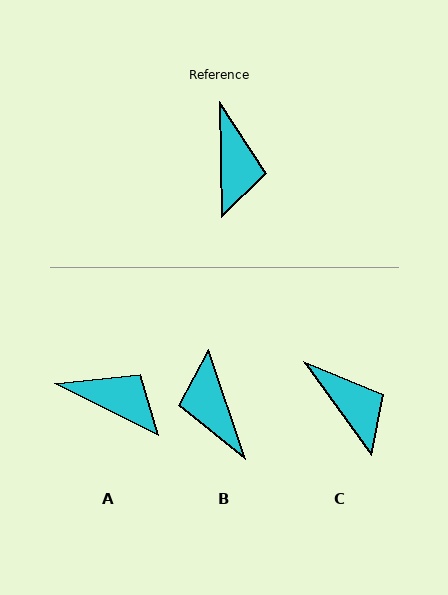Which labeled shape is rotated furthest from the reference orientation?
B, about 162 degrees away.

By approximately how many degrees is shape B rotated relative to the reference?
Approximately 162 degrees clockwise.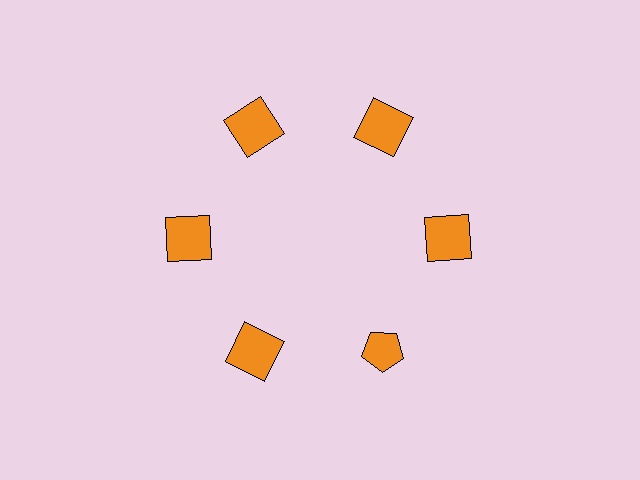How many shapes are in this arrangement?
There are 6 shapes arranged in a ring pattern.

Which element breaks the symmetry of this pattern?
The orange pentagon at roughly the 5 o'clock position breaks the symmetry. All other shapes are orange squares.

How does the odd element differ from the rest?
It has a different shape: pentagon instead of square.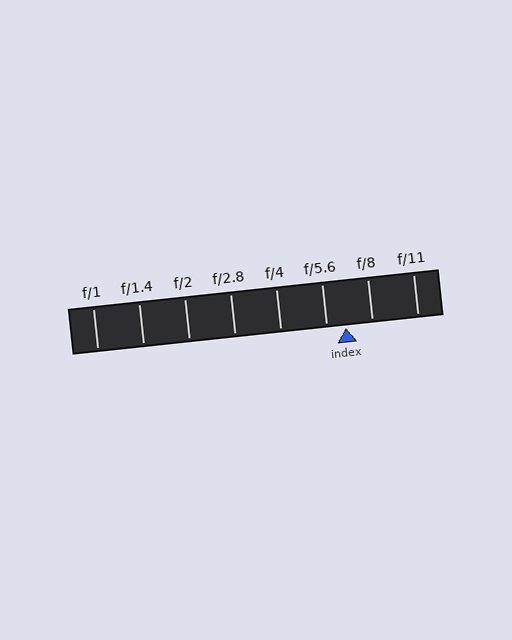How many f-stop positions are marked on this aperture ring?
There are 8 f-stop positions marked.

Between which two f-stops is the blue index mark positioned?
The index mark is between f/5.6 and f/8.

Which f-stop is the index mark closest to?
The index mark is closest to f/5.6.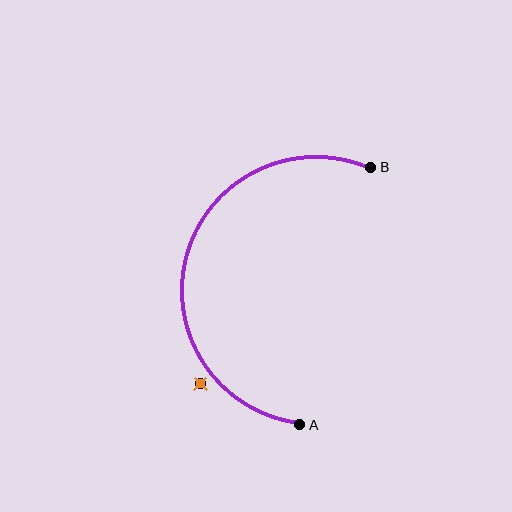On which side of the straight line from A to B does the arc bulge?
The arc bulges to the left of the straight line connecting A and B.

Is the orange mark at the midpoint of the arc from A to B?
No — the orange mark does not lie on the arc at all. It sits slightly outside the curve.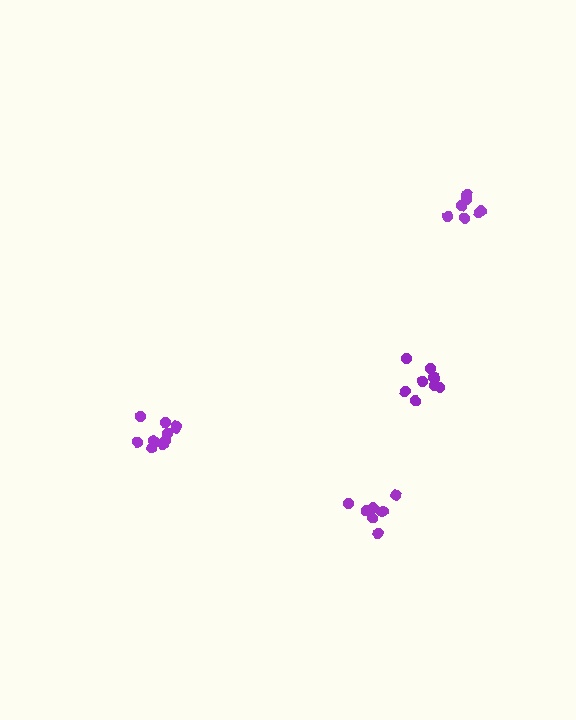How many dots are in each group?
Group 1: 7 dots, Group 2: 7 dots, Group 3: 10 dots, Group 4: 8 dots (32 total).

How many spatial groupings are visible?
There are 4 spatial groupings.